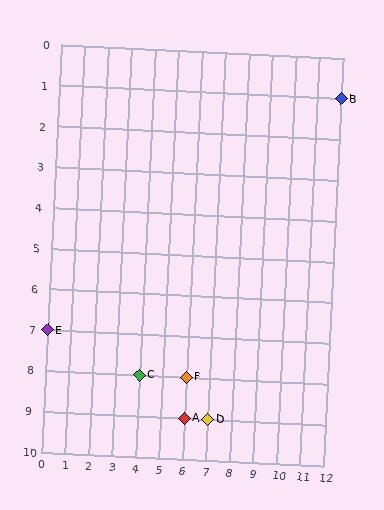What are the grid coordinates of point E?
Point E is at grid coordinates (0, 7).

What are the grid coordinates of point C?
Point C is at grid coordinates (4, 8).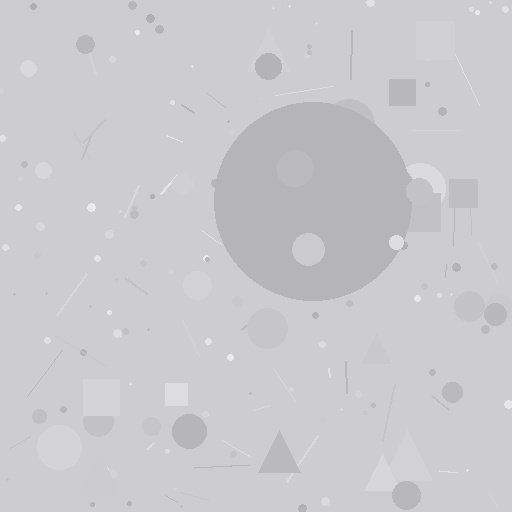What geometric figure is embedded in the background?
A circle is embedded in the background.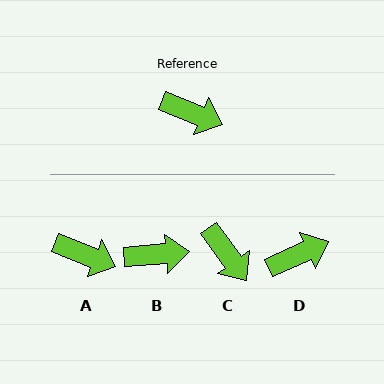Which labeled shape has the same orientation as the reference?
A.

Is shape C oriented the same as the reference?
No, it is off by about 32 degrees.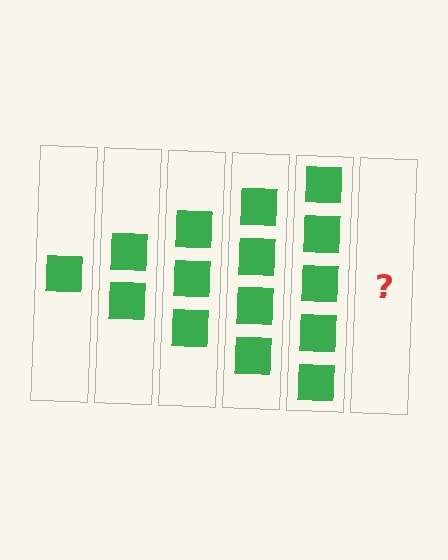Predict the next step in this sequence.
The next step is 6 squares.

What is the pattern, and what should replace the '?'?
The pattern is that each step adds one more square. The '?' should be 6 squares.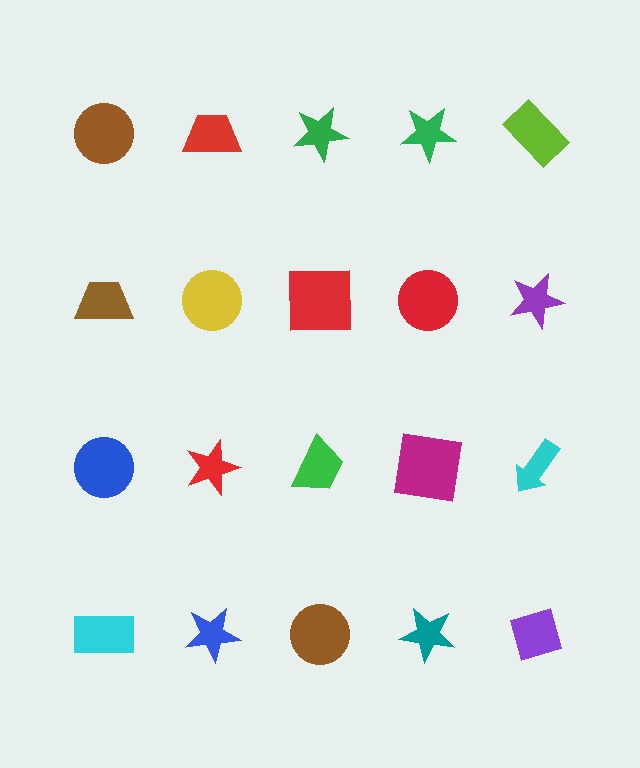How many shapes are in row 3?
5 shapes.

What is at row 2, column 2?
A yellow circle.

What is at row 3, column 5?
A cyan arrow.